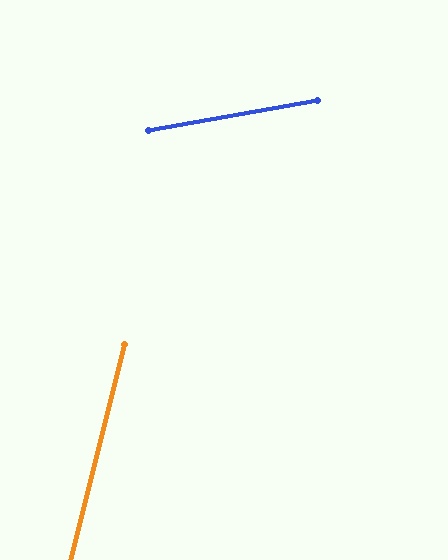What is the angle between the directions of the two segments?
Approximately 66 degrees.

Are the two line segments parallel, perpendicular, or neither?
Neither parallel nor perpendicular — they differ by about 66°.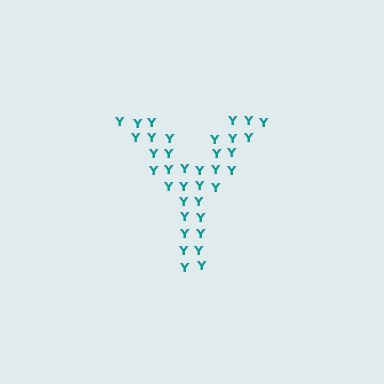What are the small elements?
The small elements are letter Y's.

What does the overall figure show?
The overall figure shows the letter Y.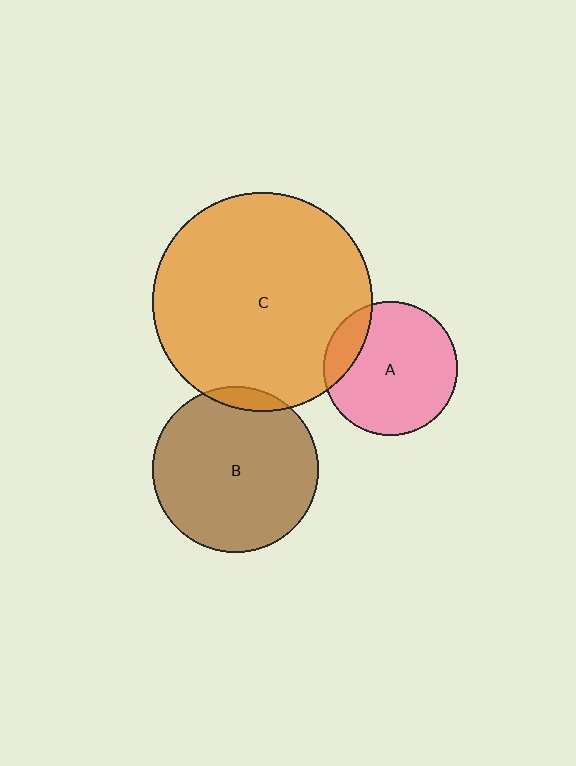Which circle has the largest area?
Circle C (orange).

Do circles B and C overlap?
Yes.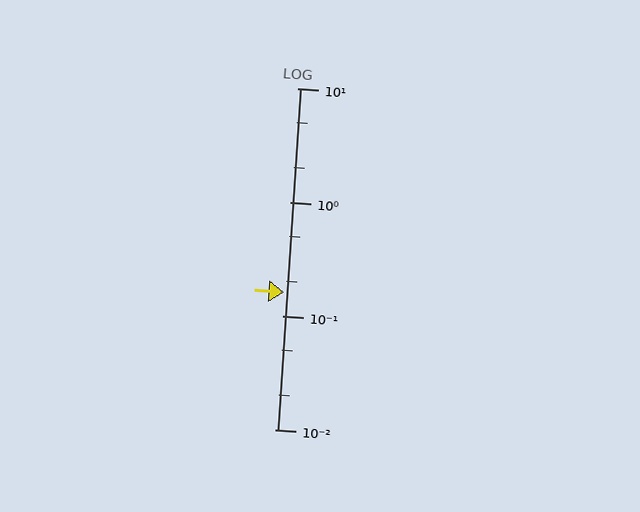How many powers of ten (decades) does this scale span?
The scale spans 3 decades, from 0.01 to 10.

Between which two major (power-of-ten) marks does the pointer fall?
The pointer is between 0.1 and 1.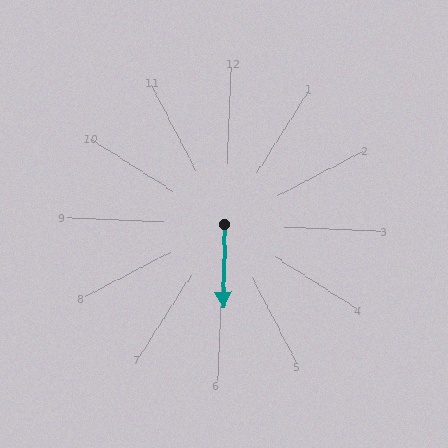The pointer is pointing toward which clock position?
Roughly 6 o'clock.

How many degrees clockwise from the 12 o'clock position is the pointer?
Approximately 178 degrees.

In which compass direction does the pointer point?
South.